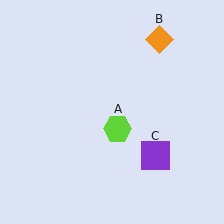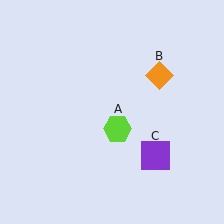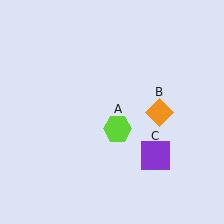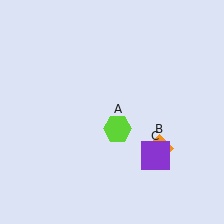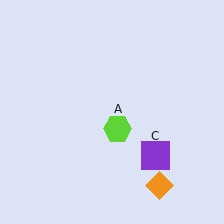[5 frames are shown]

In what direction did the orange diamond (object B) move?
The orange diamond (object B) moved down.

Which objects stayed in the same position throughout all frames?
Lime hexagon (object A) and purple square (object C) remained stationary.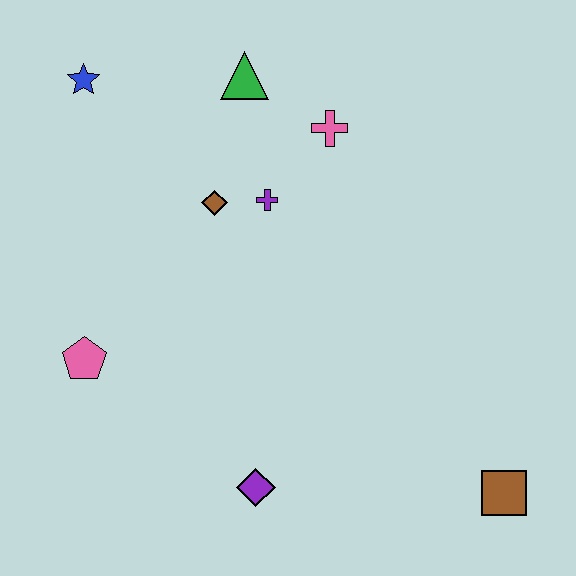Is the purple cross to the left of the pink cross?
Yes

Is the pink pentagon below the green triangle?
Yes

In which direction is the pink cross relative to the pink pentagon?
The pink cross is to the right of the pink pentagon.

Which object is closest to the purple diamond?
The pink pentagon is closest to the purple diamond.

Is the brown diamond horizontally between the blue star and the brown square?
Yes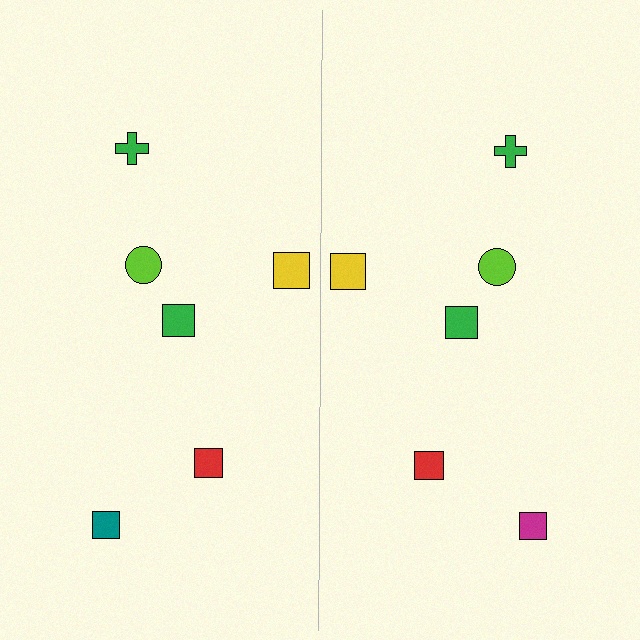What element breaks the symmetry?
The magenta square on the right side breaks the symmetry — its mirror counterpart is teal.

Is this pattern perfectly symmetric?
No, the pattern is not perfectly symmetric. The magenta square on the right side breaks the symmetry — its mirror counterpart is teal.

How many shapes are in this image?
There are 12 shapes in this image.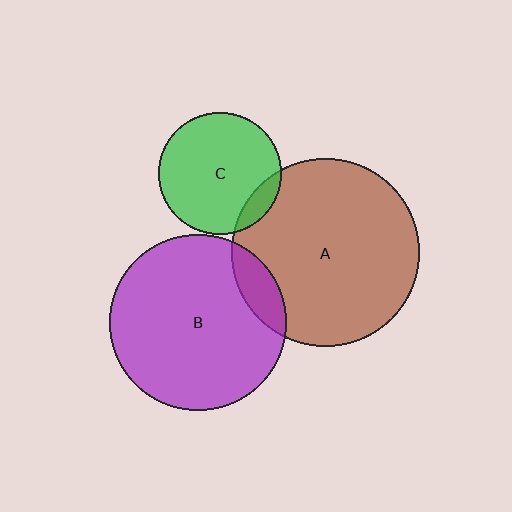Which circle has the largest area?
Circle A (brown).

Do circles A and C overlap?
Yes.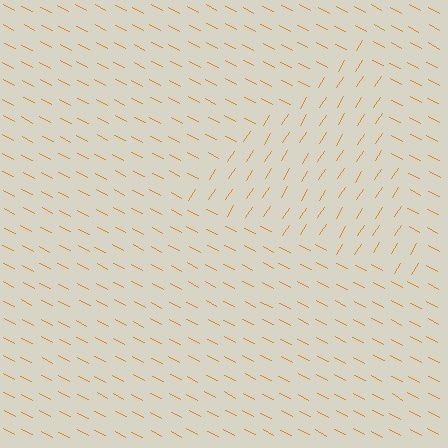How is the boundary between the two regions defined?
The boundary is defined purely by a change in line orientation (approximately 85 degrees difference). All lines are the same color and thickness.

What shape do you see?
I see a triangle.